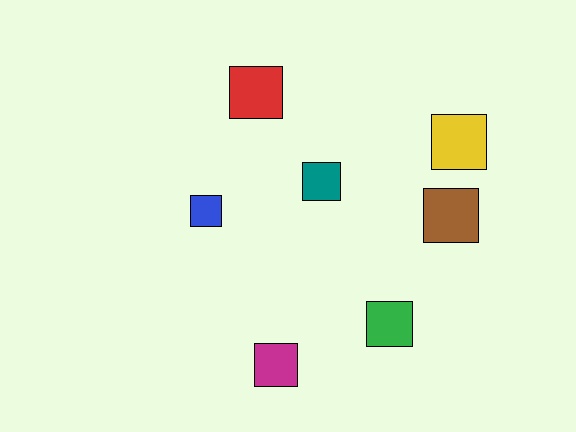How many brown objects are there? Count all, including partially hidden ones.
There is 1 brown object.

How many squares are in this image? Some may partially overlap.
There are 7 squares.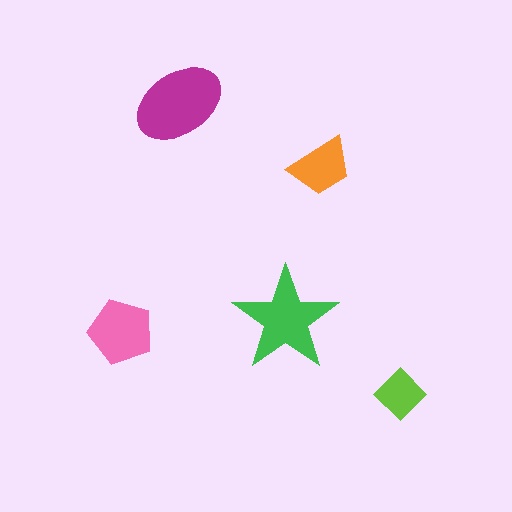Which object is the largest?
The magenta ellipse.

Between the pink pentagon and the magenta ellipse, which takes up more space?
The magenta ellipse.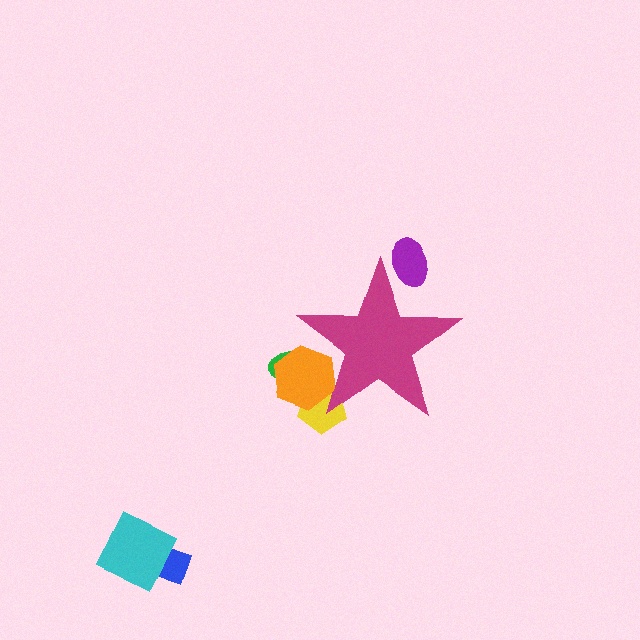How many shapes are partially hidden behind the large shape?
4 shapes are partially hidden.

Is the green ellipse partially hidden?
Yes, the green ellipse is partially hidden behind the magenta star.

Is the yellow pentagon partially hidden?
Yes, the yellow pentagon is partially hidden behind the magenta star.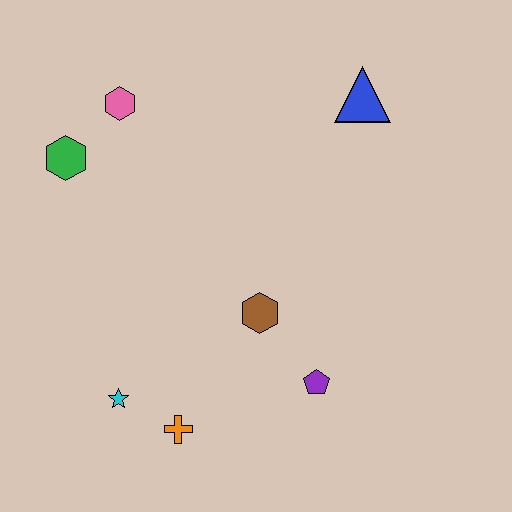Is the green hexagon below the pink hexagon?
Yes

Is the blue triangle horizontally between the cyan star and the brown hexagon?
No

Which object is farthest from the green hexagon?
The purple pentagon is farthest from the green hexagon.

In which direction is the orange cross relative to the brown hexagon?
The orange cross is below the brown hexagon.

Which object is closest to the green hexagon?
The pink hexagon is closest to the green hexagon.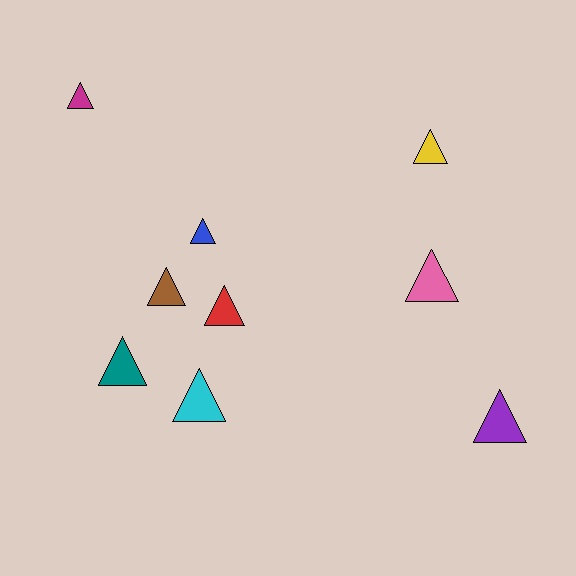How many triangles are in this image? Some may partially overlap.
There are 9 triangles.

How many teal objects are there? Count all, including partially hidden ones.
There is 1 teal object.